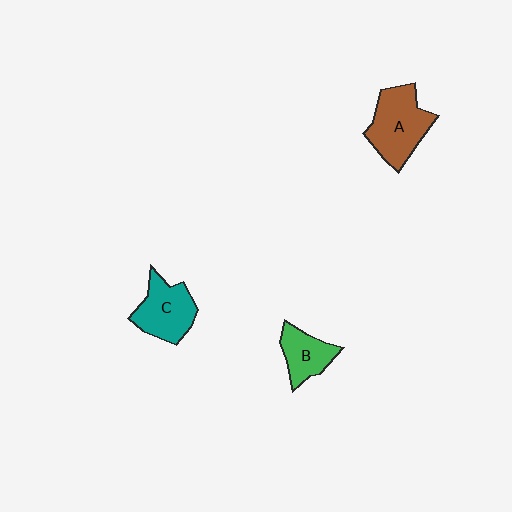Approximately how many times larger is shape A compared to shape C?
Approximately 1.2 times.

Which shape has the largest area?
Shape A (brown).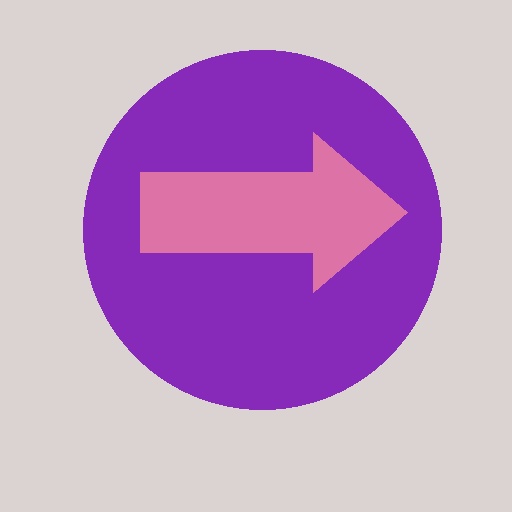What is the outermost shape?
The purple circle.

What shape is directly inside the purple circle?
The pink arrow.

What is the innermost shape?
The pink arrow.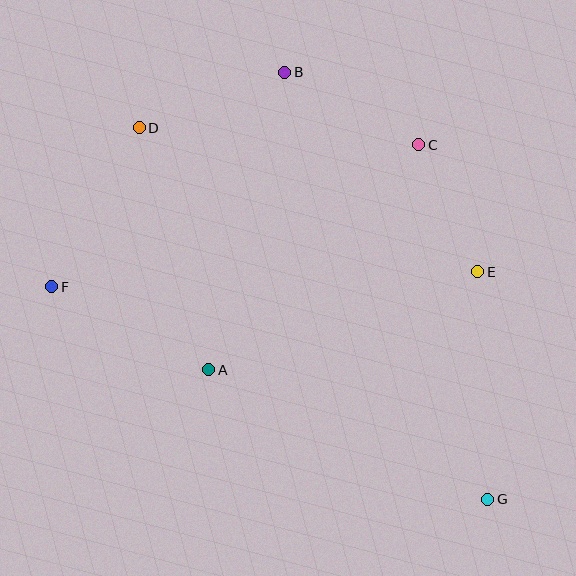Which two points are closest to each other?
Points C and E are closest to each other.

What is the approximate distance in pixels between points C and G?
The distance between C and G is approximately 361 pixels.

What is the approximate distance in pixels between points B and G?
The distance between B and G is approximately 473 pixels.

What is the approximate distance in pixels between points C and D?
The distance between C and D is approximately 280 pixels.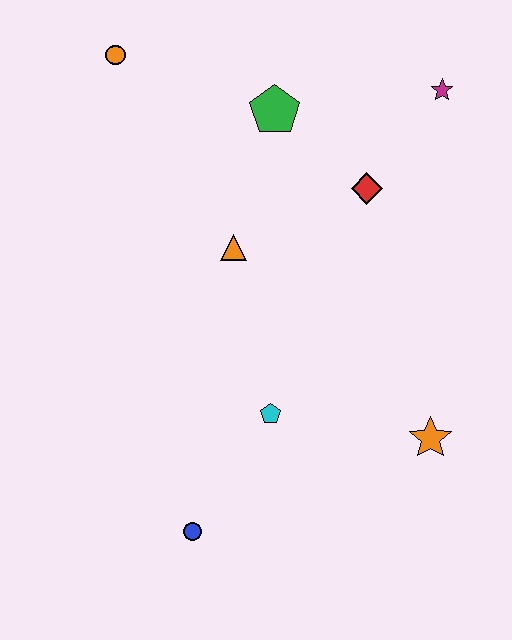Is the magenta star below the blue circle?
No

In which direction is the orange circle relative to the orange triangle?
The orange circle is above the orange triangle.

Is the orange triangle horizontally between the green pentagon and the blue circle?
Yes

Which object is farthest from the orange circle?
The orange star is farthest from the orange circle.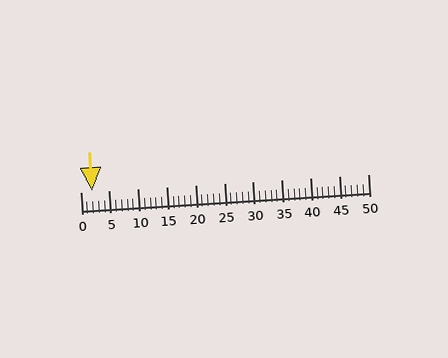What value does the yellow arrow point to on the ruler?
The yellow arrow points to approximately 2.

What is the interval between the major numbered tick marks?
The major tick marks are spaced 5 units apart.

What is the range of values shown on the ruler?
The ruler shows values from 0 to 50.